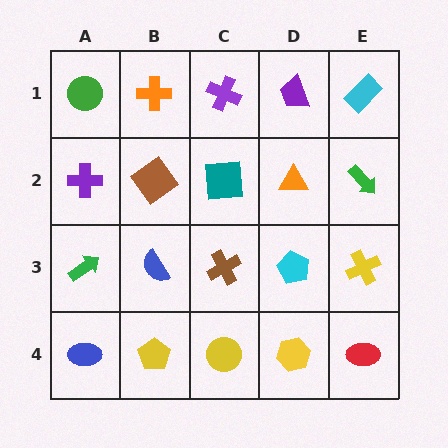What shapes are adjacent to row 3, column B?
A brown diamond (row 2, column B), a yellow pentagon (row 4, column B), a green arrow (row 3, column A), a brown cross (row 3, column C).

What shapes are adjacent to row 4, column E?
A yellow cross (row 3, column E), a yellow hexagon (row 4, column D).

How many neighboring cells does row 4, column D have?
3.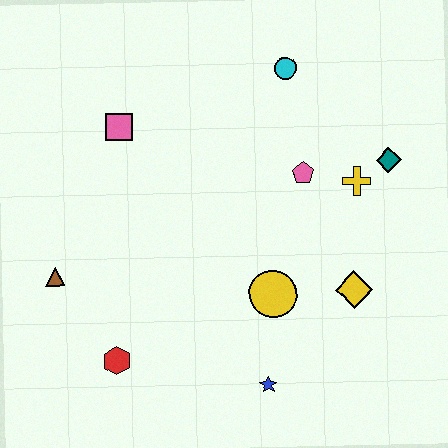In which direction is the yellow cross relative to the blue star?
The yellow cross is above the blue star.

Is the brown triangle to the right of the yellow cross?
No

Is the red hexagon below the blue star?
No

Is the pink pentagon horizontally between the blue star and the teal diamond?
Yes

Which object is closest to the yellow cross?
The teal diamond is closest to the yellow cross.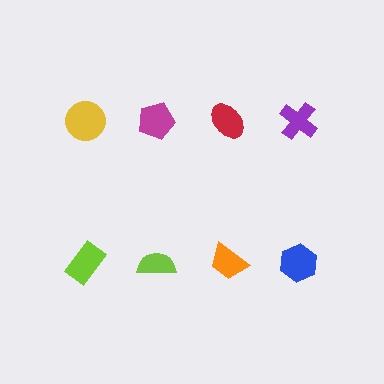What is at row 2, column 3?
An orange trapezoid.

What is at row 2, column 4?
A blue hexagon.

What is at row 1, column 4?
A purple cross.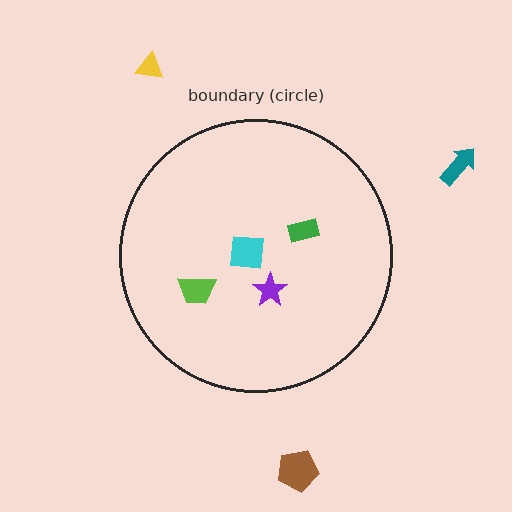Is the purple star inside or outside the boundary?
Inside.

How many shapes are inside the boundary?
4 inside, 3 outside.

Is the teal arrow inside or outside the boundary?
Outside.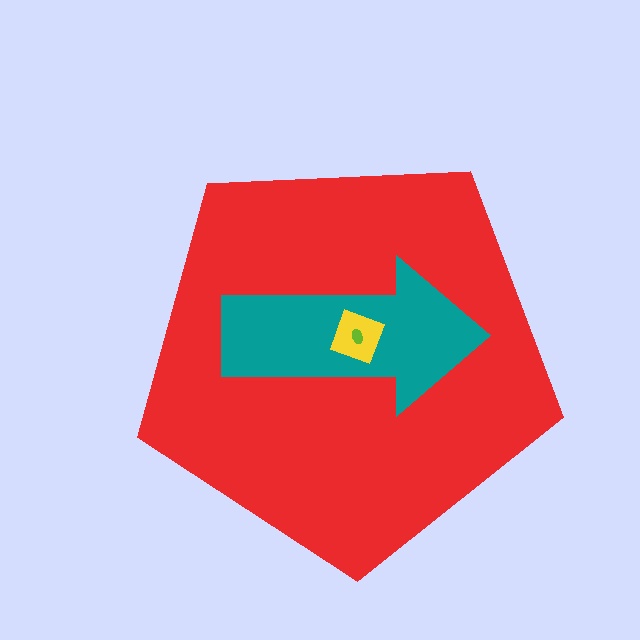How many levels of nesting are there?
4.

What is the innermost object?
The lime ellipse.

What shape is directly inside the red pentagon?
The teal arrow.